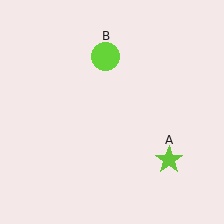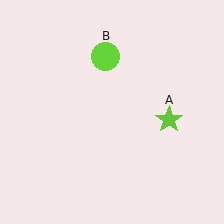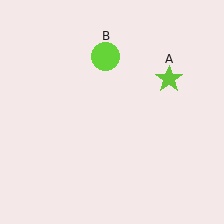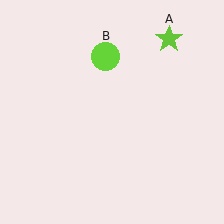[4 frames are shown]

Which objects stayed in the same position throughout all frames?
Lime circle (object B) remained stationary.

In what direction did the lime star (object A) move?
The lime star (object A) moved up.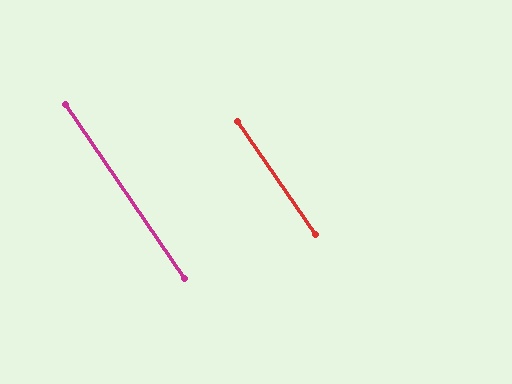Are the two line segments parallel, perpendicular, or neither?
Parallel — their directions differ by only 0.6°.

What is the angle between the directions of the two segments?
Approximately 1 degree.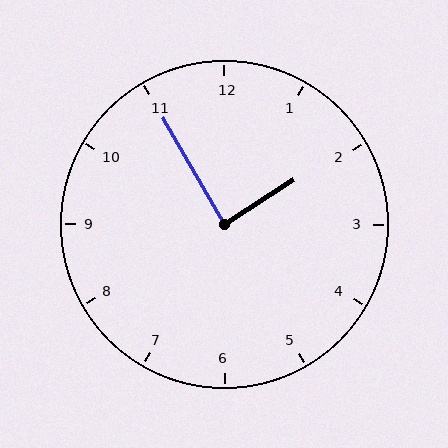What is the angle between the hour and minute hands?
Approximately 88 degrees.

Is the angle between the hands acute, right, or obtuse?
It is right.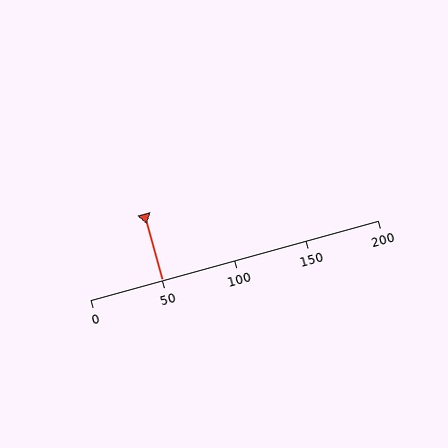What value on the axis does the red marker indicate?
The marker indicates approximately 50.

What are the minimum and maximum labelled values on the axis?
The axis runs from 0 to 200.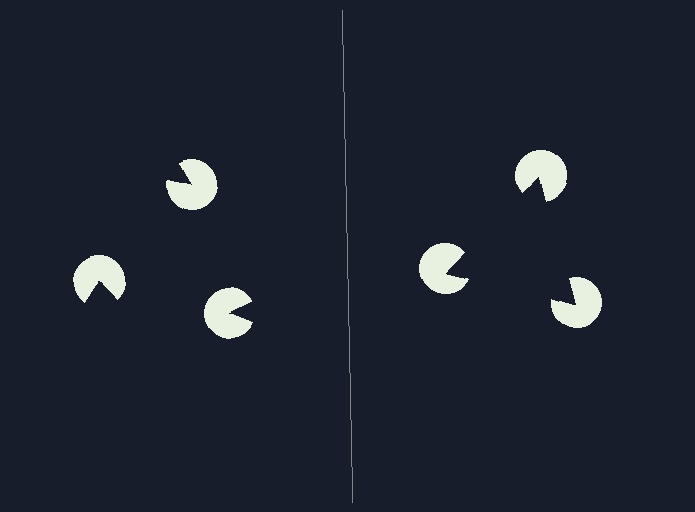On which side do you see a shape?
An illusory triangle appears on the right side. On the left side the wedge cuts are rotated, so no coherent shape forms.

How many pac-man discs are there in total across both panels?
6 — 3 on each side.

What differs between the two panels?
The pac-man discs are positioned identically on both sides; only the wedge orientations differ. On the right they align to a triangle; on the left they are misaligned.